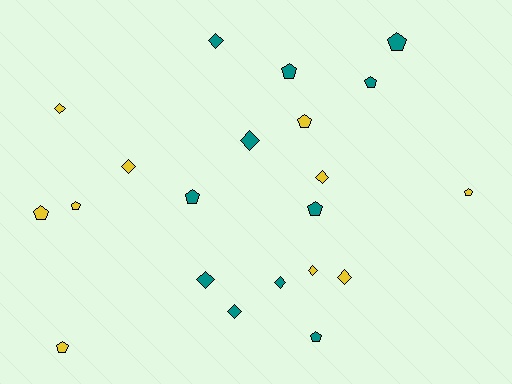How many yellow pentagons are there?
There are 5 yellow pentagons.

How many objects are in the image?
There are 21 objects.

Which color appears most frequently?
Teal, with 11 objects.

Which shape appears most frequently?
Pentagon, with 11 objects.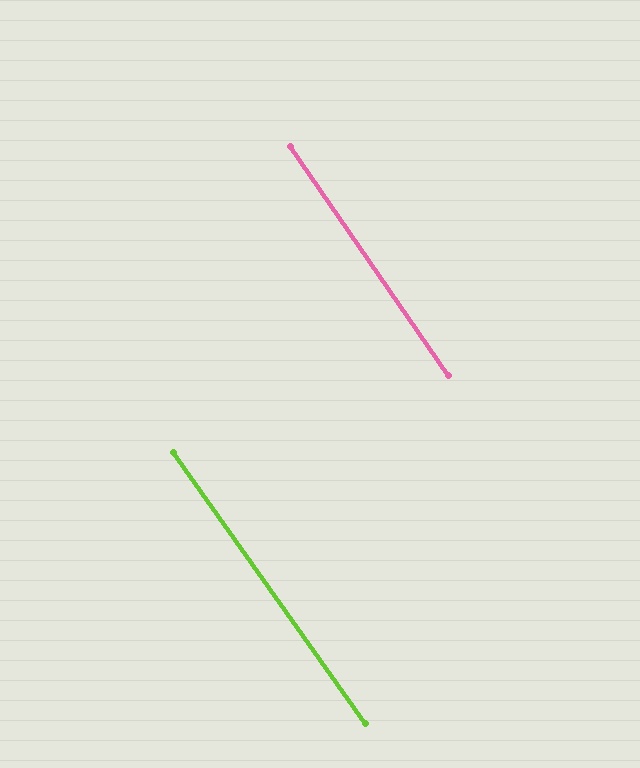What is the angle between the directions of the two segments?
Approximately 1 degree.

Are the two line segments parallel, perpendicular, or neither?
Parallel — their directions differ by only 0.8°.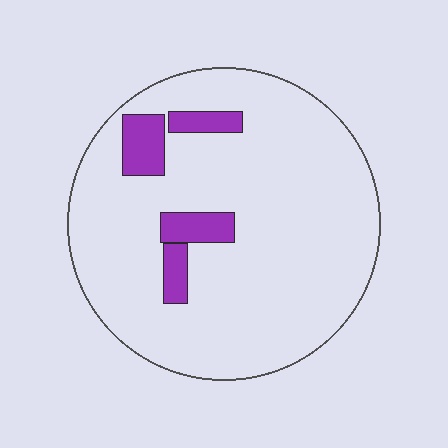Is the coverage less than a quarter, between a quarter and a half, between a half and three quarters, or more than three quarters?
Less than a quarter.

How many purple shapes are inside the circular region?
4.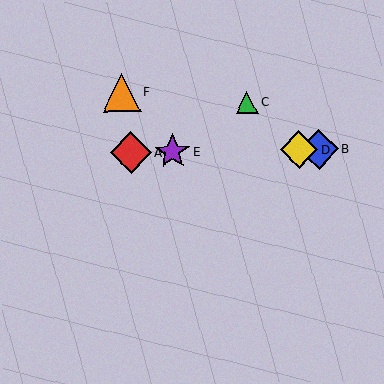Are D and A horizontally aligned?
Yes, both are at y≈150.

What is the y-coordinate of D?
Object D is at y≈150.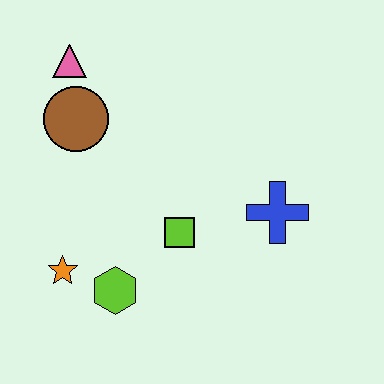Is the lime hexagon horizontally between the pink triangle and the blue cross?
Yes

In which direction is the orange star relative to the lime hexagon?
The orange star is to the left of the lime hexagon.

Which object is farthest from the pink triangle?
The blue cross is farthest from the pink triangle.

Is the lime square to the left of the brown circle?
No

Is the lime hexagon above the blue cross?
No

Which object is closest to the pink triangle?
The brown circle is closest to the pink triangle.